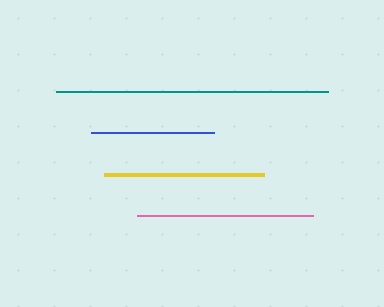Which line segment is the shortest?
The blue line is the shortest at approximately 123 pixels.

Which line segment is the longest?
The teal line is the longest at approximately 271 pixels.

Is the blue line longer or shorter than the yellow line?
The yellow line is longer than the blue line.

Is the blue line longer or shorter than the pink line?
The pink line is longer than the blue line.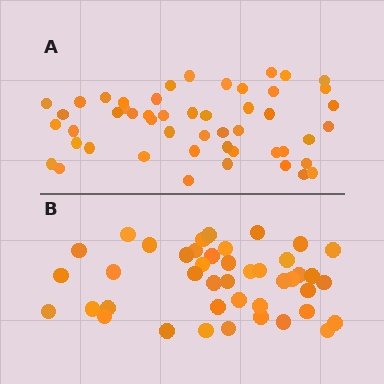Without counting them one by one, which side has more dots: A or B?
Region A (the top region) has more dots.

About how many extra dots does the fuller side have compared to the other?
Region A has roughly 8 or so more dots than region B.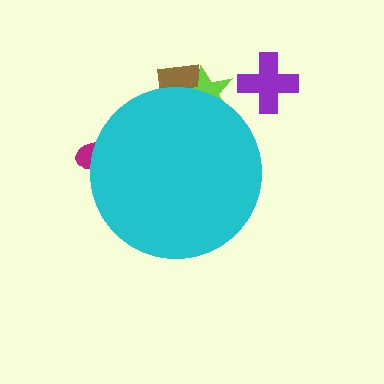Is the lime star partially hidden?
Yes, the lime star is partially hidden behind the cyan circle.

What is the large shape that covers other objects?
A cyan circle.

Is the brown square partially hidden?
Yes, the brown square is partially hidden behind the cyan circle.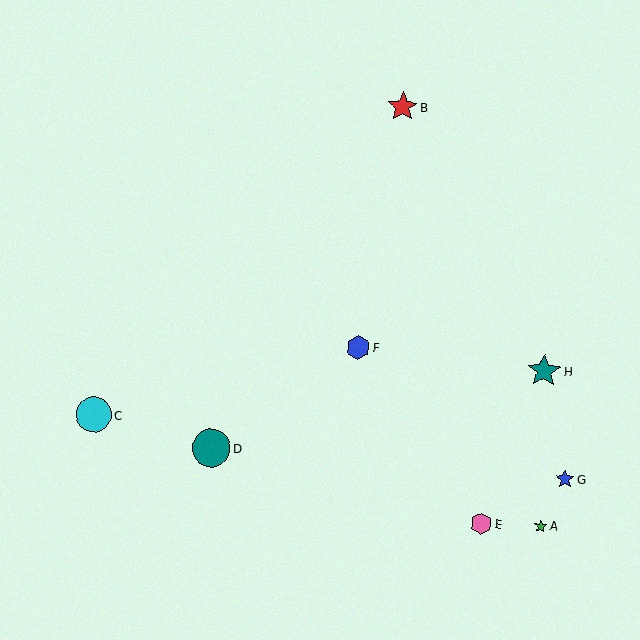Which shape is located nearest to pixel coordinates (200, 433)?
The teal circle (labeled D) at (211, 448) is nearest to that location.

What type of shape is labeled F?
Shape F is a blue hexagon.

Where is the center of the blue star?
The center of the blue star is at (565, 479).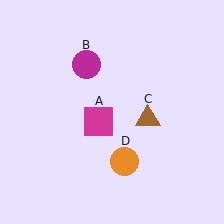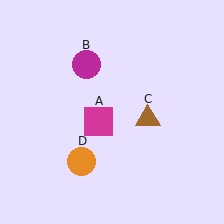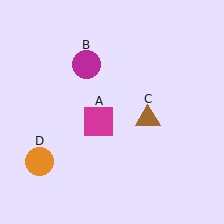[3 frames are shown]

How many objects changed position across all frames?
1 object changed position: orange circle (object D).